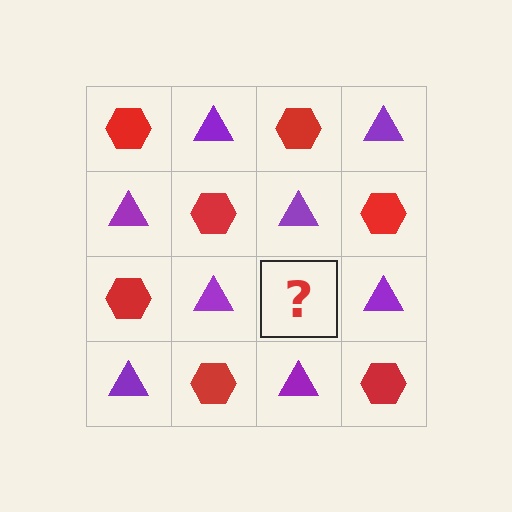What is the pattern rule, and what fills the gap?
The rule is that it alternates red hexagon and purple triangle in a checkerboard pattern. The gap should be filled with a red hexagon.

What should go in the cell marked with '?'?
The missing cell should contain a red hexagon.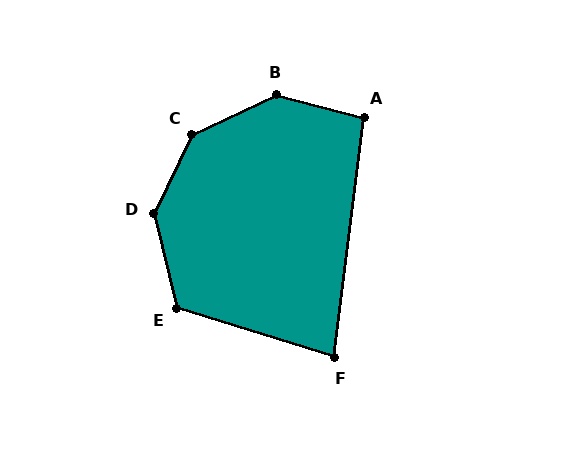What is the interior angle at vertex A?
Approximately 97 degrees (obtuse).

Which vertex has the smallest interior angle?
F, at approximately 80 degrees.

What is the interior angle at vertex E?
Approximately 122 degrees (obtuse).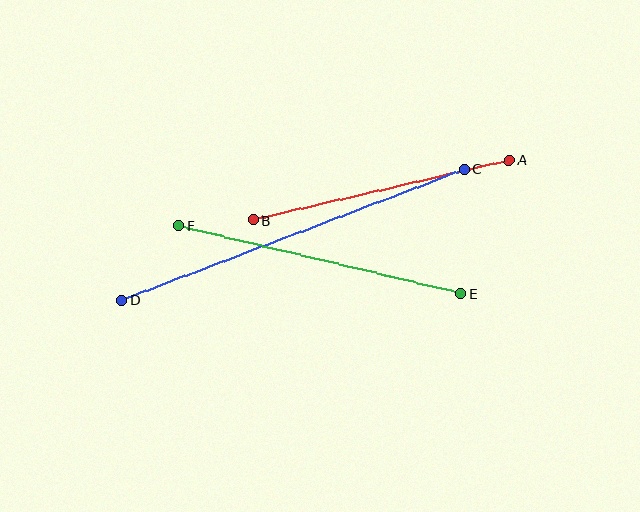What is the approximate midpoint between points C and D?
The midpoint is at approximately (293, 235) pixels.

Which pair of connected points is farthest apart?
Points C and D are farthest apart.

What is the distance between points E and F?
The distance is approximately 290 pixels.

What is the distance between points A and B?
The distance is approximately 263 pixels.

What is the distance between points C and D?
The distance is approximately 367 pixels.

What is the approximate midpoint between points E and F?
The midpoint is at approximately (320, 260) pixels.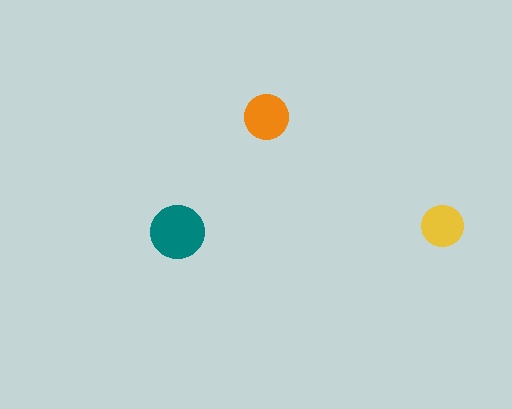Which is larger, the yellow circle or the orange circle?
The orange one.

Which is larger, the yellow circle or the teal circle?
The teal one.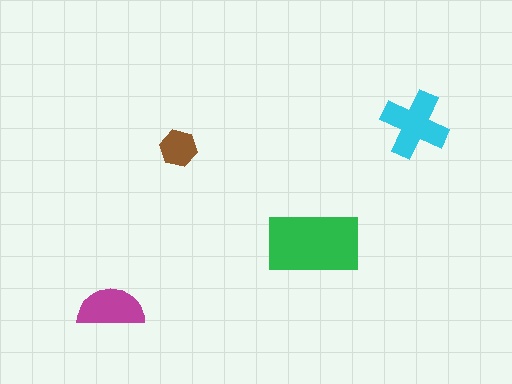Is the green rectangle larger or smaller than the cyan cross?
Larger.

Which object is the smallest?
The brown hexagon.